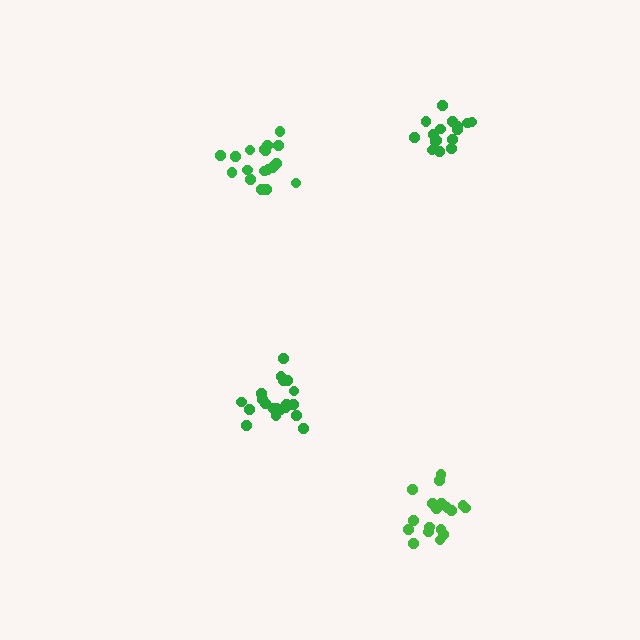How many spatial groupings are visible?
There are 4 spatial groupings.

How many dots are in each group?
Group 1: 20 dots, Group 2: 18 dots, Group 3: 18 dots, Group 4: 17 dots (73 total).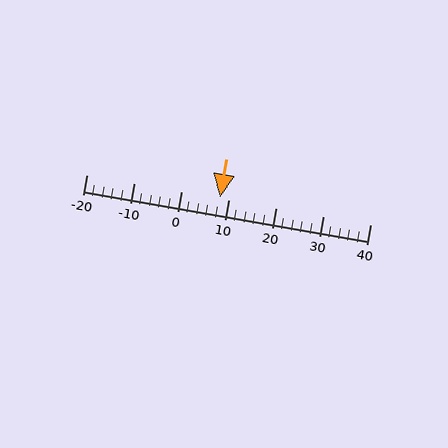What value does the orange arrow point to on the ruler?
The orange arrow points to approximately 8.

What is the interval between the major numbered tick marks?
The major tick marks are spaced 10 units apart.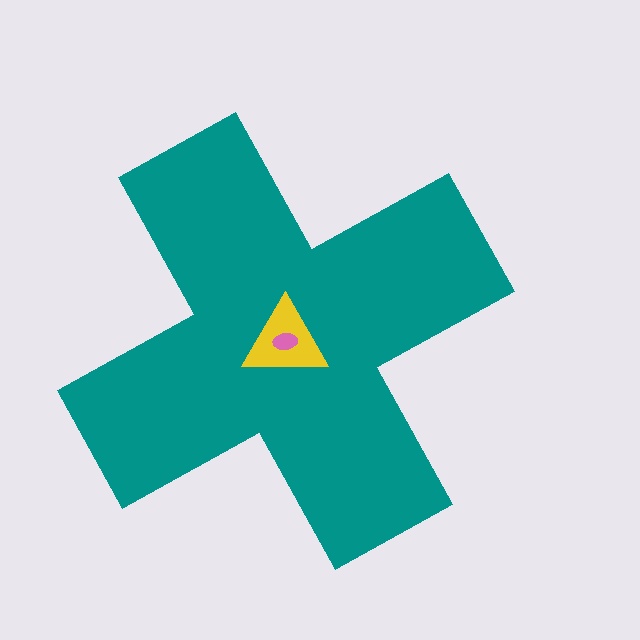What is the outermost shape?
The teal cross.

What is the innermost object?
The pink ellipse.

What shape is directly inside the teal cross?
The yellow triangle.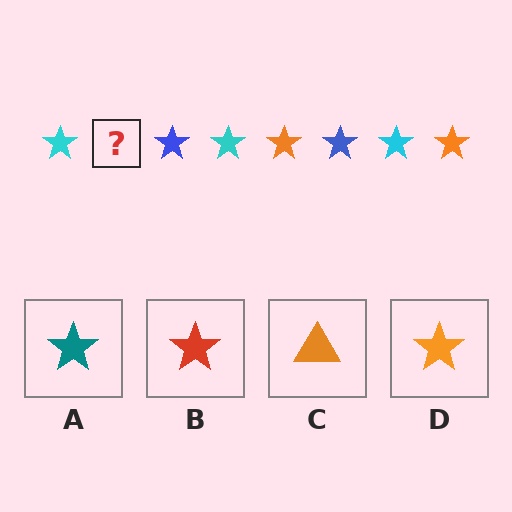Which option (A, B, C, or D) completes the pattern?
D.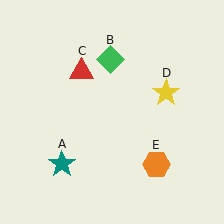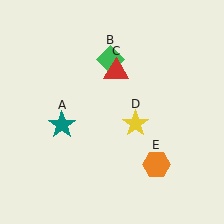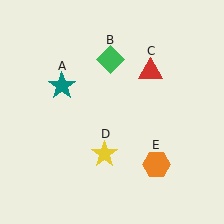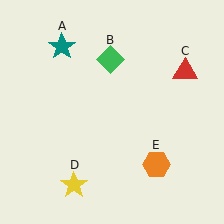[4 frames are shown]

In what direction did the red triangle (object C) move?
The red triangle (object C) moved right.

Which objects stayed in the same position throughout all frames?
Green diamond (object B) and orange hexagon (object E) remained stationary.